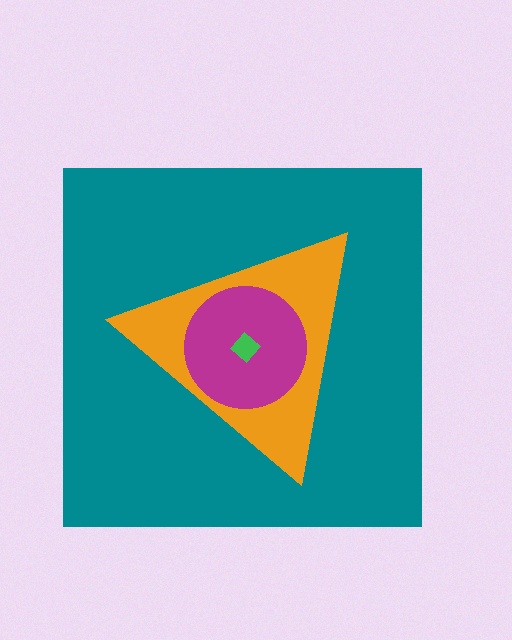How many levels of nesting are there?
4.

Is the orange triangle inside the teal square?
Yes.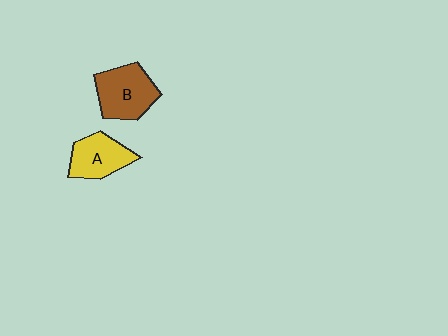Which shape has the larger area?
Shape B (brown).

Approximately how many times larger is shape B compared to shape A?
Approximately 1.2 times.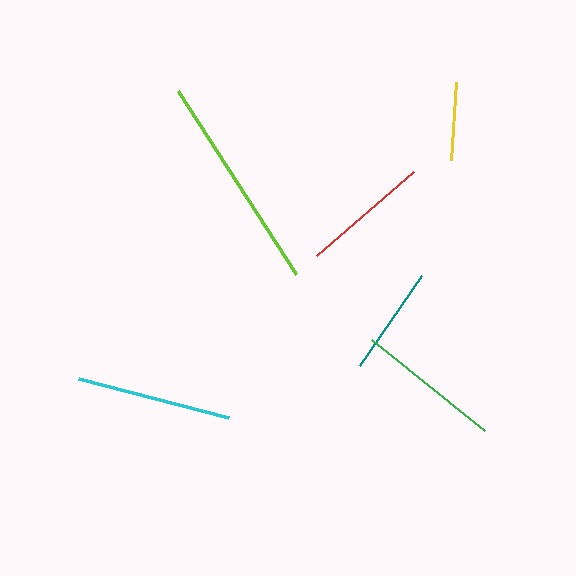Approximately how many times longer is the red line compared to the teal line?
The red line is approximately 1.2 times the length of the teal line.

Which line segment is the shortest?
The yellow line is the shortest at approximately 79 pixels.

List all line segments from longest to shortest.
From longest to shortest: lime, cyan, green, red, teal, yellow.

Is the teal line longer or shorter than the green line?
The green line is longer than the teal line.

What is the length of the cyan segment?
The cyan segment is approximately 155 pixels long.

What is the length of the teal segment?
The teal segment is approximately 109 pixels long.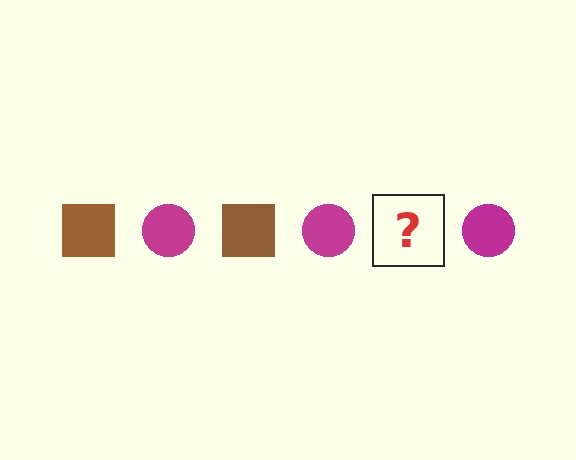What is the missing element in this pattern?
The missing element is a brown square.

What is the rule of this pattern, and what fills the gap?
The rule is that the pattern alternates between brown square and magenta circle. The gap should be filled with a brown square.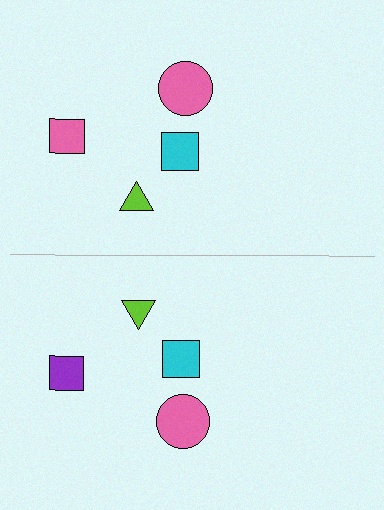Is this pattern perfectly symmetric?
No, the pattern is not perfectly symmetric. The purple square on the bottom side breaks the symmetry — its mirror counterpart is pink.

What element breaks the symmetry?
The purple square on the bottom side breaks the symmetry — its mirror counterpart is pink.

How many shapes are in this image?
There are 8 shapes in this image.